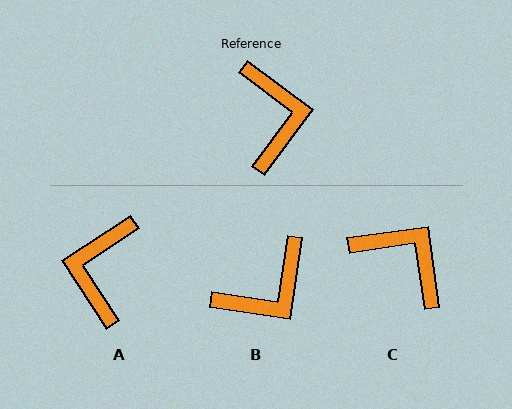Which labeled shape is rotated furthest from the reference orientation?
A, about 160 degrees away.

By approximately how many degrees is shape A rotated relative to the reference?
Approximately 160 degrees counter-clockwise.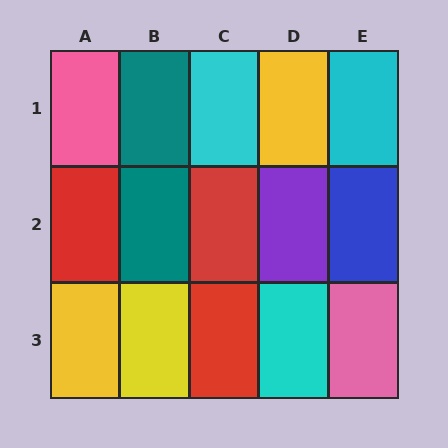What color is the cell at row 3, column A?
Yellow.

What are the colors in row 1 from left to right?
Pink, teal, cyan, yellow, cyan.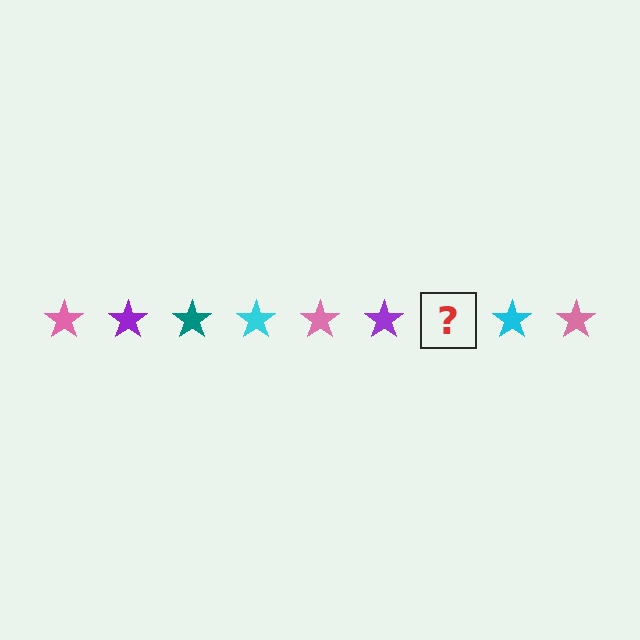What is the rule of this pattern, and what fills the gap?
The rule is that the pattern cycles through pink, purple, teal, cyan stars. The gap should be filled with a teal star.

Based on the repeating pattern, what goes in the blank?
The blank should be a teal star.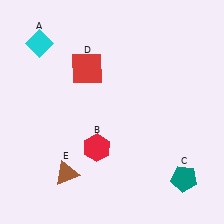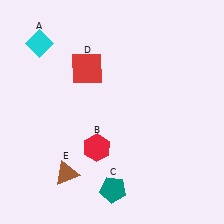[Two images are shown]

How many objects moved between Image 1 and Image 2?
1 object moved between the two images.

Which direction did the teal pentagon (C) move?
The teal pentagon (C) moved left.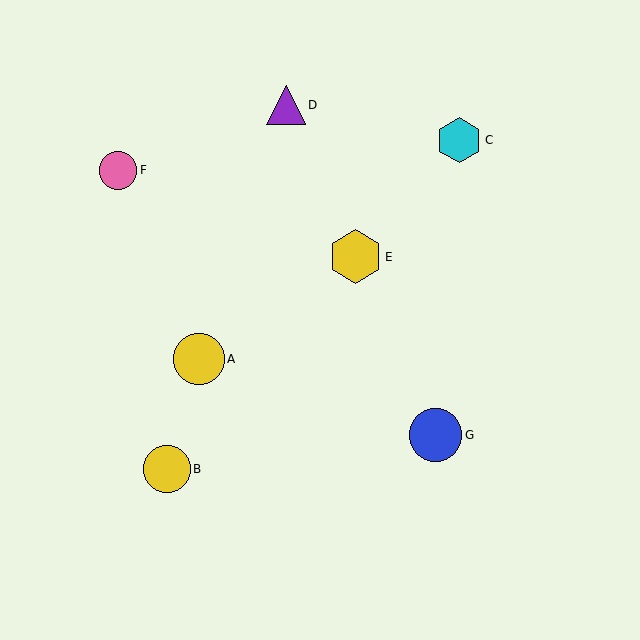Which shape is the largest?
The yellow hexagon (labeled E) is the largest.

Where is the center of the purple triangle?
The center of the purple triangle is at (286, 105).